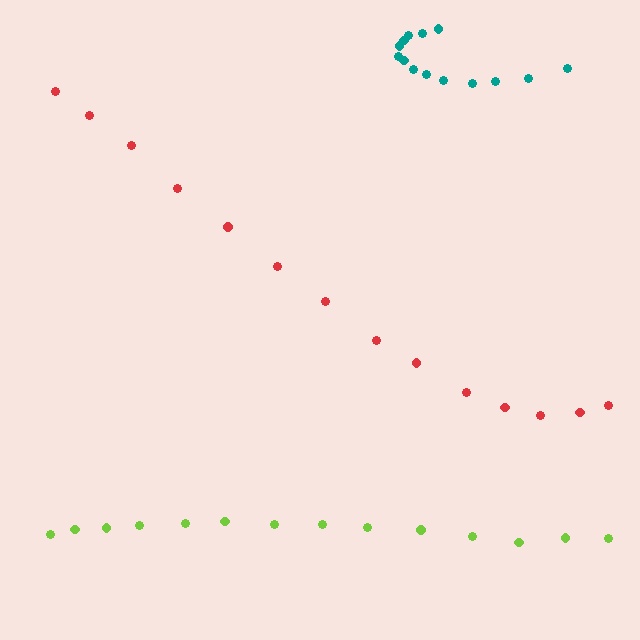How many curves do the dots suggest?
There are 3 distinct paths.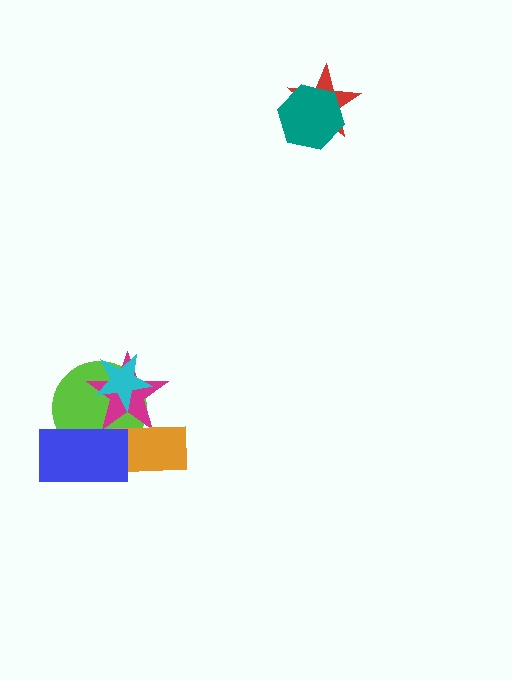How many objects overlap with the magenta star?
4 objects overlap with the magenta star.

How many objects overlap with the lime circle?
4 objects overlap with the lime circle.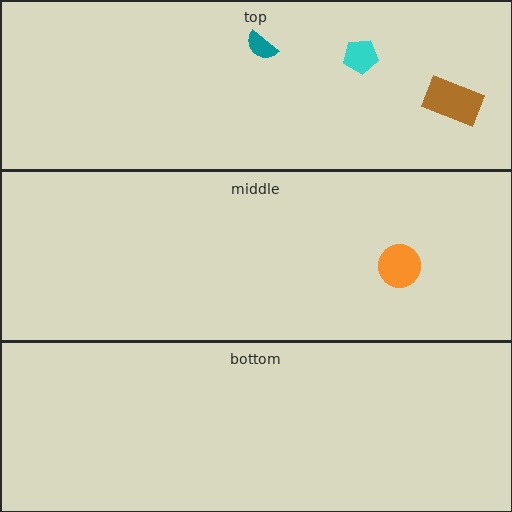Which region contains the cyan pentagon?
The top region.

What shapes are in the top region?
The teal semicircle, the brown rectangle, the cyan pentagon.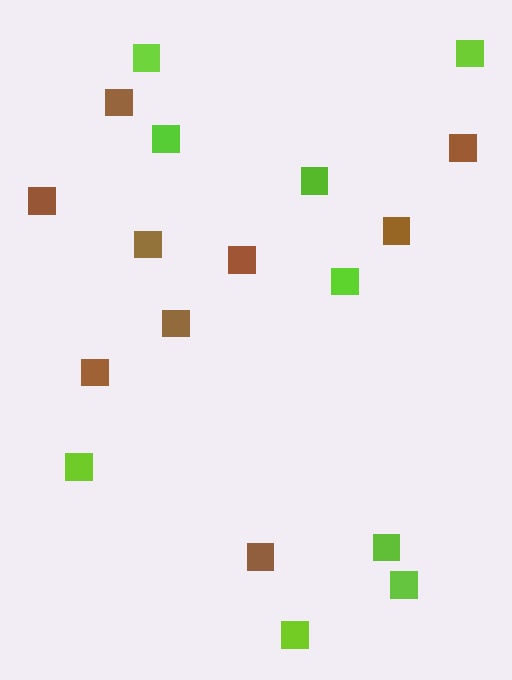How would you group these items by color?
There are 2 groups: one group of lime squares (9) and one group of brown squares (9).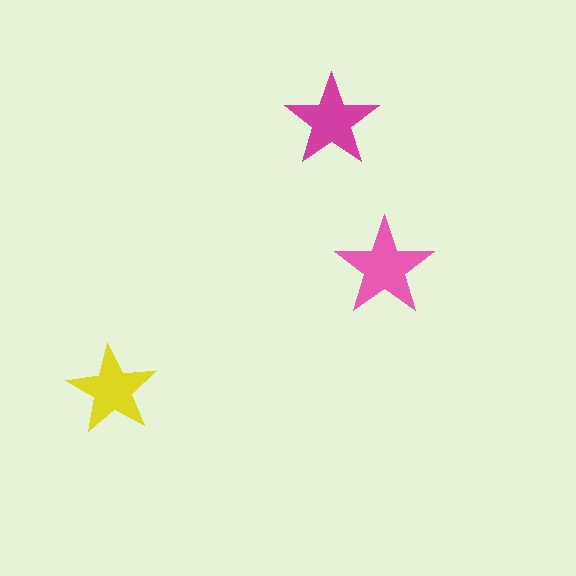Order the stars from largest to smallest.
the pink one, the magenta one, the yellow one.